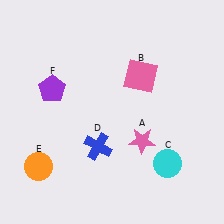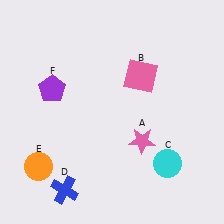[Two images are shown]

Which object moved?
The blue cross (D) moved down.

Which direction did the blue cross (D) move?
The blue cross (D) moved down.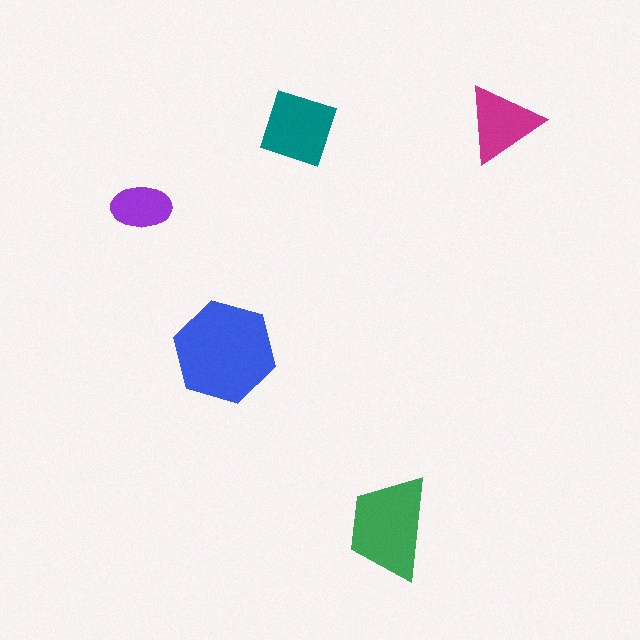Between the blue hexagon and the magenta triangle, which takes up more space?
The blue hexagon.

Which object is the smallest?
The purple ellipse.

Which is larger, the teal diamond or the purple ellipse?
The teal diamond.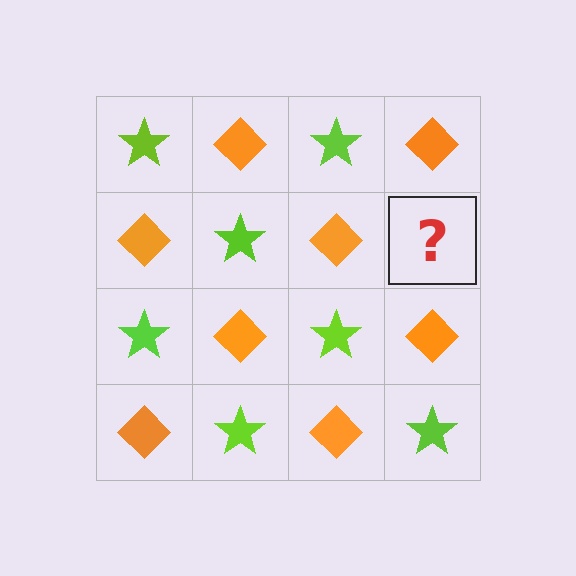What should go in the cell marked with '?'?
The missing cell should contain a lime star.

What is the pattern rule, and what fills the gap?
The rule is that it alternates lime star and orange diamond in a checkerboard pattern. The gap should be filled with a lime star.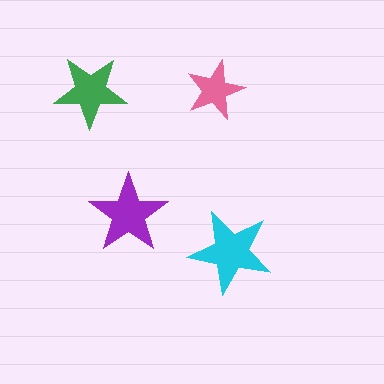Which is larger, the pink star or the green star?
The green one.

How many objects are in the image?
There are 4 objects in the image.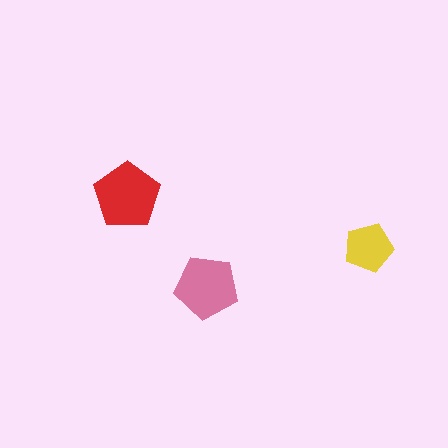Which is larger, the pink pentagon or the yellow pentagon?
The pink one.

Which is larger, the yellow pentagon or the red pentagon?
The red one.